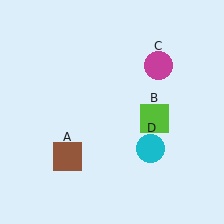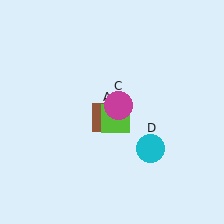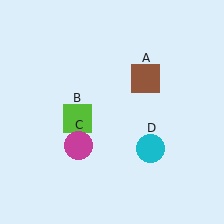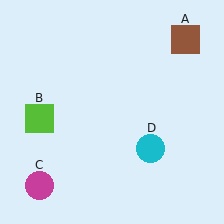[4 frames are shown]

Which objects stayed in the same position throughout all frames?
Cyan circle (object D) remained stationary.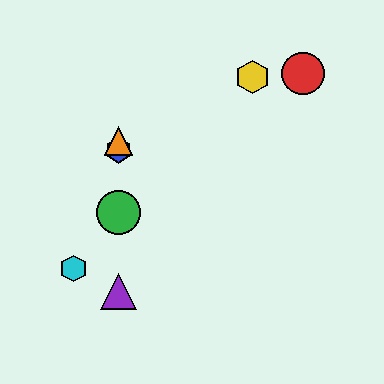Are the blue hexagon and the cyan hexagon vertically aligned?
No, the blue hexagon is at x≈119 and the cyan hexagon is at x≈74.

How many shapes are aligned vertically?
4 shapes (the blue hexagon, the green circle, the purple triangle, the orange triangle) are aligned vertically.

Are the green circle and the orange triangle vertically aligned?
Yes, both are at x≈119.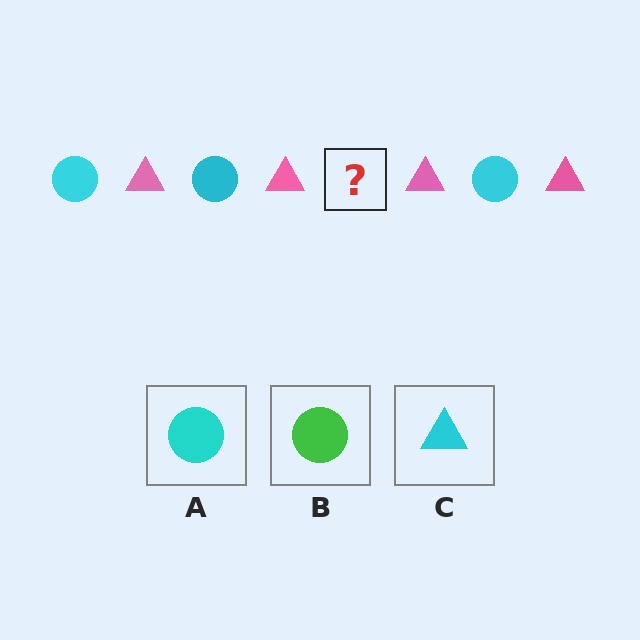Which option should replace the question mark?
Option A.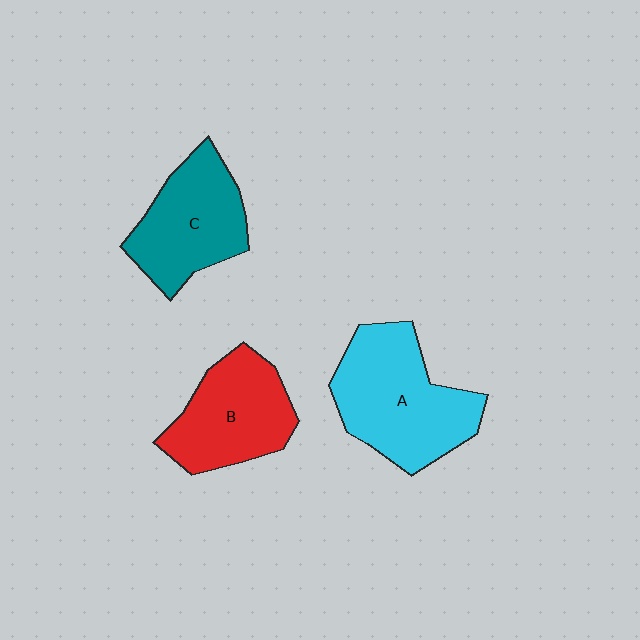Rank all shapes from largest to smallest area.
From largest to smallest: A (cyan), C (teal), B (red).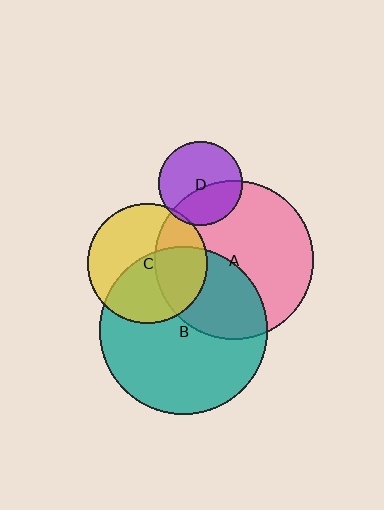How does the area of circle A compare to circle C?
Approximately 1.8 times.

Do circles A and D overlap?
Yes.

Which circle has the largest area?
Circle B (teal).